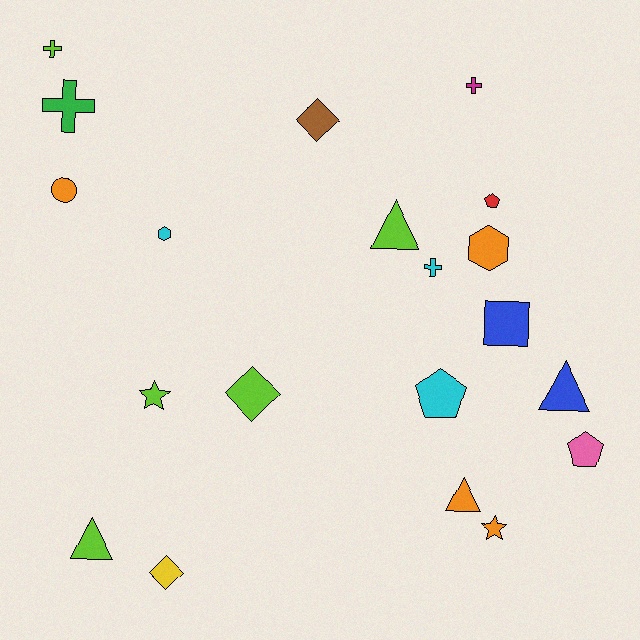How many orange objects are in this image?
There are 4 orange objects.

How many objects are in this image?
There are 20 objects.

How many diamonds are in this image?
There are 3 diamonds.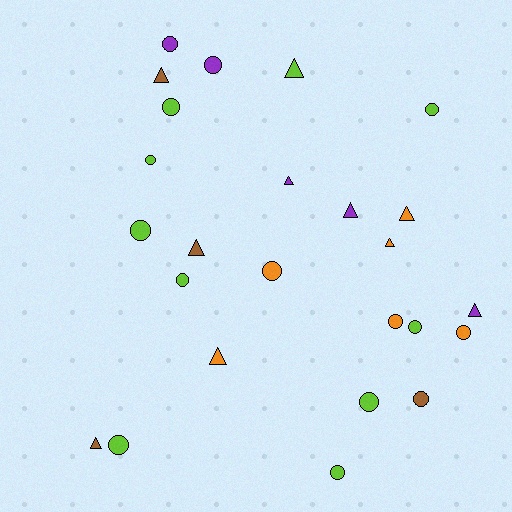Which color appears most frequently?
Lime, with 10 objects.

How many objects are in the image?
There are 25 objects.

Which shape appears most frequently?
Circle, with 15 objects.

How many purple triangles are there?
There are 3 purple triangles.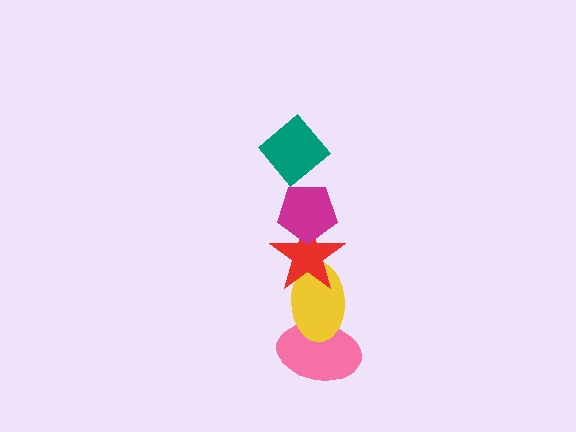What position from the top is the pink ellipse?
The pink ellipse is 5th from the top.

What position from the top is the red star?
The red star is 3rd from the top.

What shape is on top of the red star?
The magenta pentagon is on top of the red star.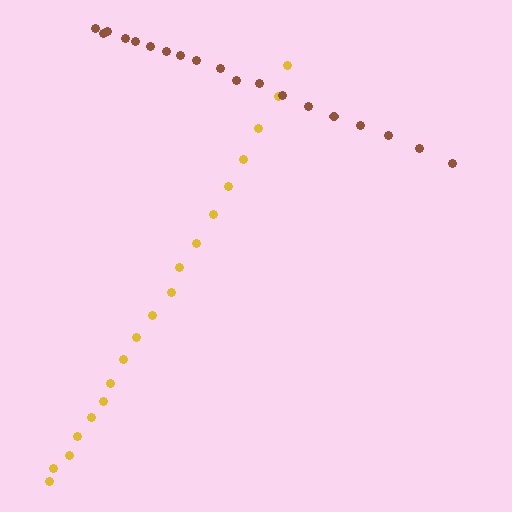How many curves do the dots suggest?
There are 2 distinct paths.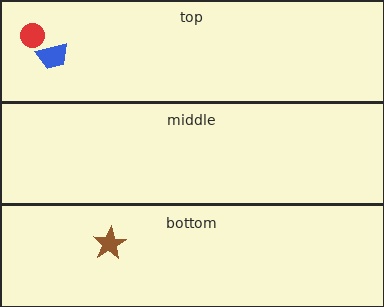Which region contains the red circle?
The top region.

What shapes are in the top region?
The red circle, the blue trapezoid.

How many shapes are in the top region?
2.